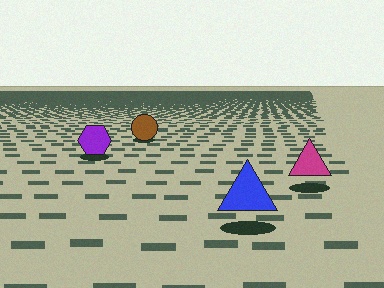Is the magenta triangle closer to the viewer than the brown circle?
Yes. The magenta triangle is closer — you can tell from the texture gradient: the ground texture is coarser near it.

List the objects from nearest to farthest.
From nearest to farthest: the blue triangle, the magenta triangle, the purple hexagon, the brown circle.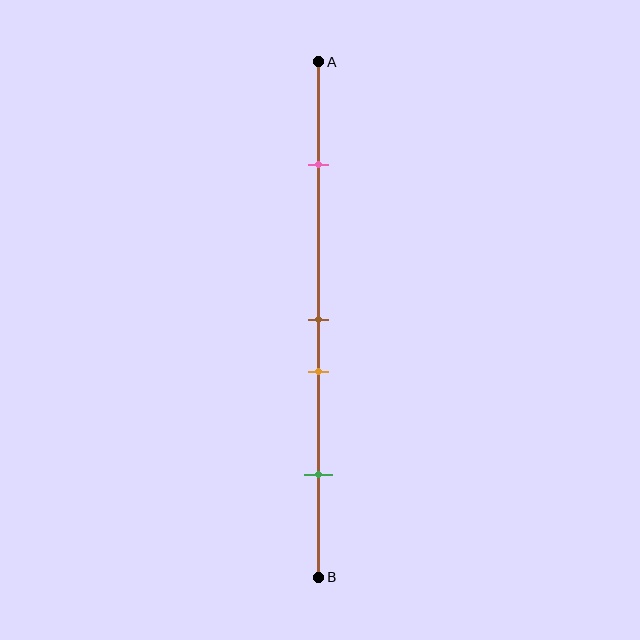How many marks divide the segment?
There are 4 marks dividing the segment.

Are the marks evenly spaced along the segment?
No, the marks are not evenly spaced.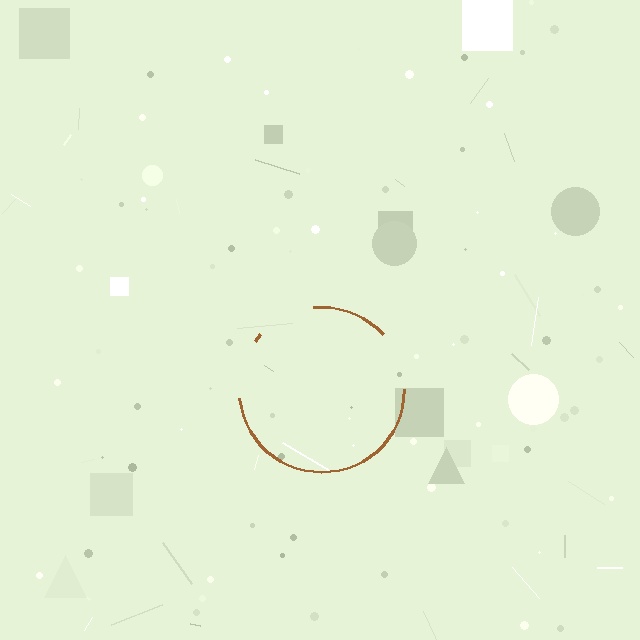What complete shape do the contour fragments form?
The contour fragments form a circle.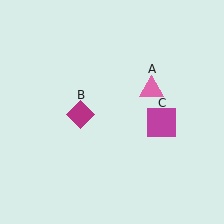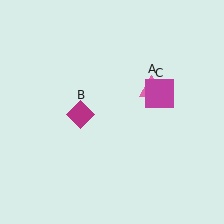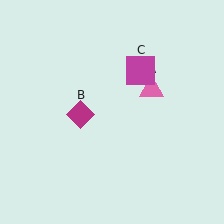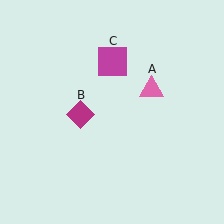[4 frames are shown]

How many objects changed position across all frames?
1 object changed position: magenta square (object C).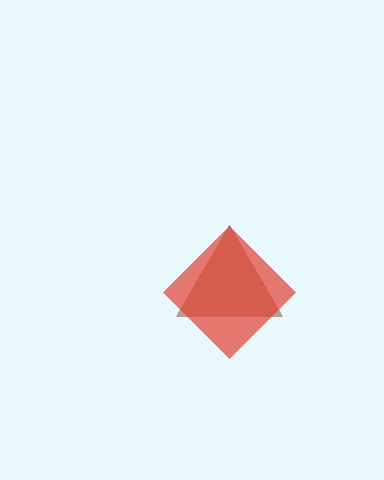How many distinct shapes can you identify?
There are 2 distinct shapes: a brown triangle, a red diamond.